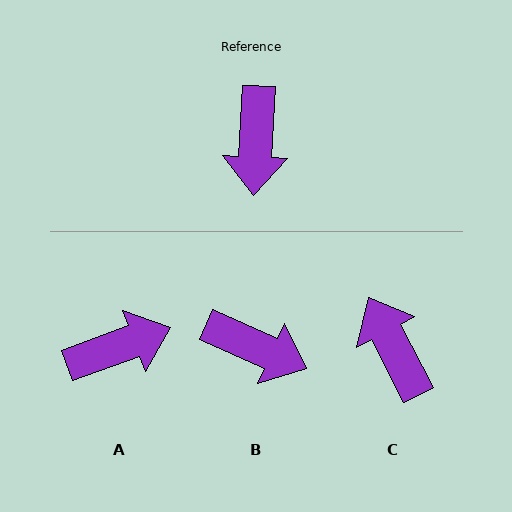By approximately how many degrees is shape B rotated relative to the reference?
Approximately 69 degrees counter-clockwise.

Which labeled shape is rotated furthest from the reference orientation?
C, about 150 degrees away.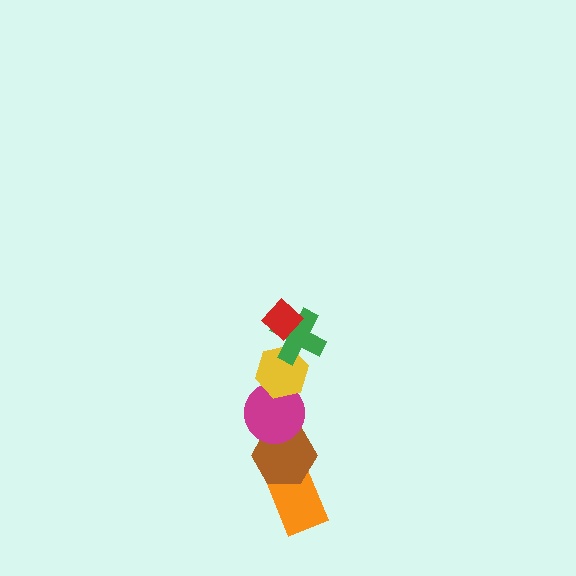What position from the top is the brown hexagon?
The brown hexagon is 5th from the top.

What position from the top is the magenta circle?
The magenta circle is 4th from the top.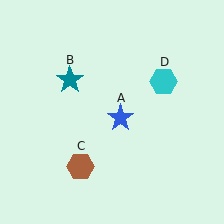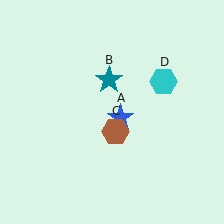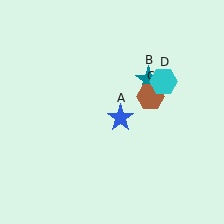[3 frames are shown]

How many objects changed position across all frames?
2 objects changed position: teal star (object B), brown hexagon (object C).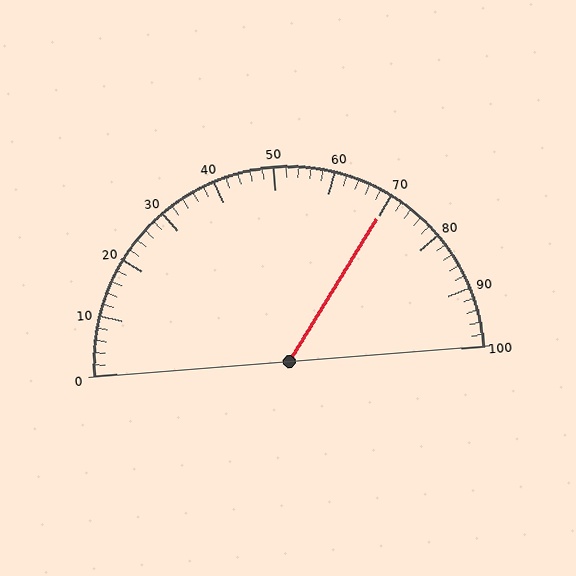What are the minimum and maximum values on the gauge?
The gauge ranges from 0 to 100.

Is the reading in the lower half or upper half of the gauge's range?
The reading is in the upper half of the range (0 to 100).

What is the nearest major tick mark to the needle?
The nearest major tick mark is 70.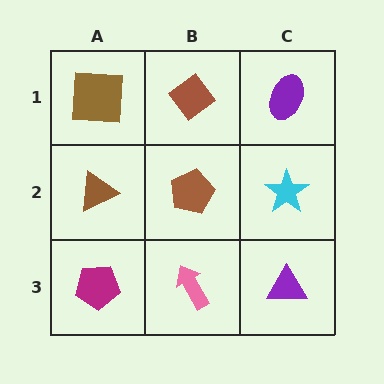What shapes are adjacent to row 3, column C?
A cyan star (row 2, column C), a pink arrow (row 3, column B).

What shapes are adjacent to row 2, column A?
A brown square (row 1, column A), a magenta pentagon (row 3, column A), a brown pentagon (row 2, column B).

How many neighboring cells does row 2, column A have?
3.